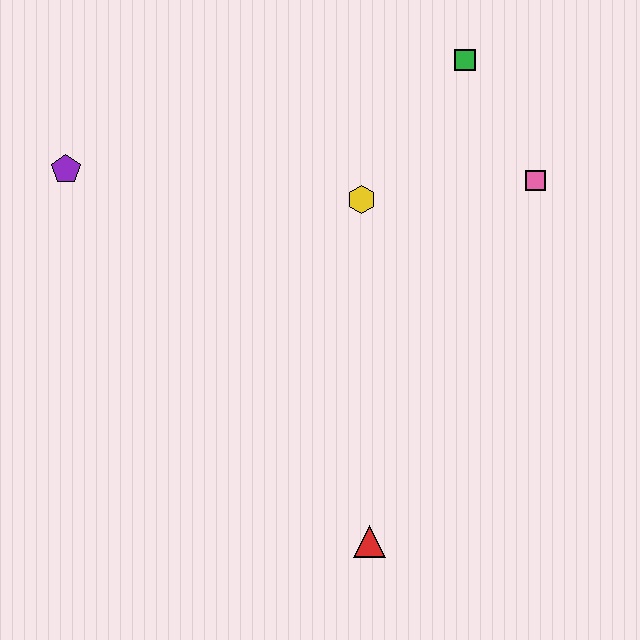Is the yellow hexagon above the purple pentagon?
No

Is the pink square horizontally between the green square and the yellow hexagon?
No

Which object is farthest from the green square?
The red triangle is farthest from the green square.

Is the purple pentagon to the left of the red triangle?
Yes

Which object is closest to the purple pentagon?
The yellow hexagon is closest to the purple pentagon.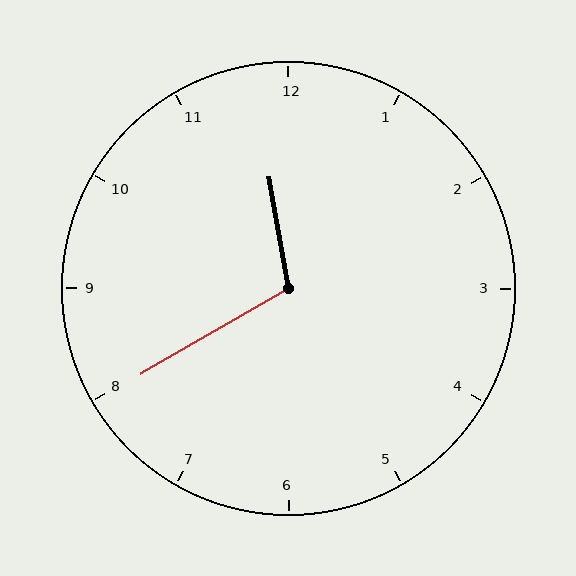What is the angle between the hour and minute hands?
Approximately 110 degrees.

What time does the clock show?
11:40.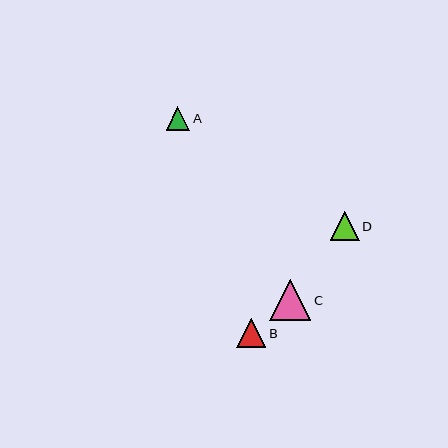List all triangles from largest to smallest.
From largest to smallest: C, B, D, A.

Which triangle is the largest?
Triangle C is the largest with a size of approximately 41 pixels.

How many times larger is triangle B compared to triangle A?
Triangle B is approximately 1.2 times the size of triangle A.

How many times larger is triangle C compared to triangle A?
Triangle C is approximately 1.8 times the size of triangle A.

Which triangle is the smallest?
Triangle A is the smallest with a size of approximately 23 pixels.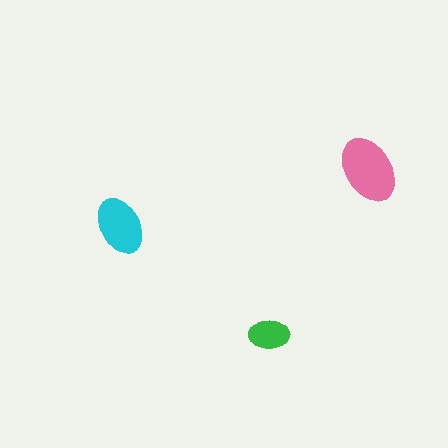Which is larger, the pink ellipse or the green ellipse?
The pink one.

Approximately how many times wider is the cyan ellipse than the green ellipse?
About 1.5 times wider.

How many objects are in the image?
There are 3 objects in the image.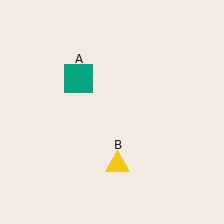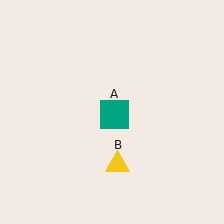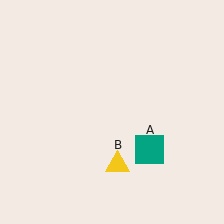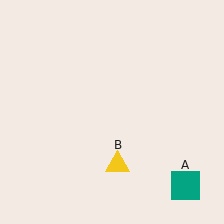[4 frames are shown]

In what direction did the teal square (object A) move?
The teal square (object A) moved down and to the right.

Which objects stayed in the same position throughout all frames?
Yellow triangle (object B) remained stationary.